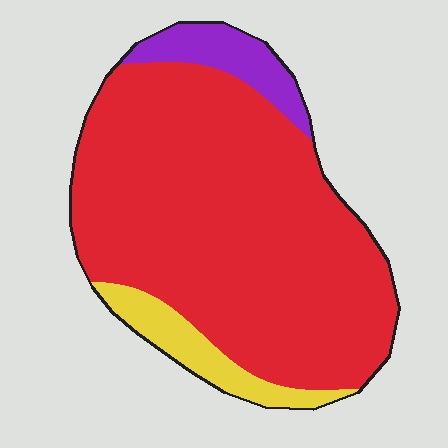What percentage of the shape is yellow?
Yellow takes up about one tenth (1/10) of the shape.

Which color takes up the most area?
Red, at roughly 80%.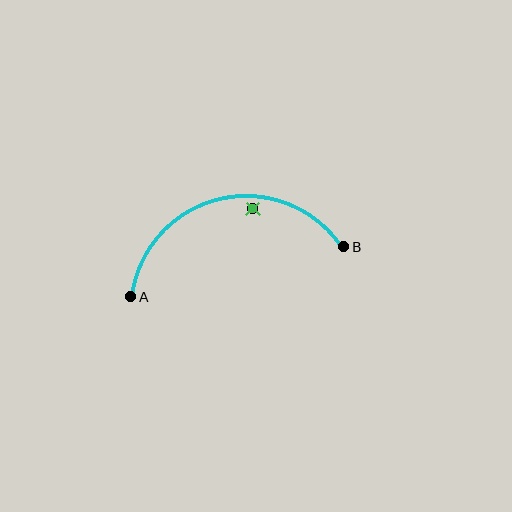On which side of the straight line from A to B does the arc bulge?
The arc bulges above the straight line connecting A and B.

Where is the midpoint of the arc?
The arc midpoint is the point on the curve farthest from the straight line joining A and B. It sits above that line.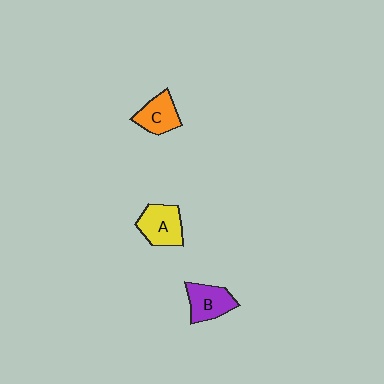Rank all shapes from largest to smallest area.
From largest to smallest: A (yellow), B (purple), C (orange).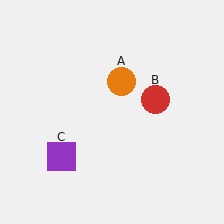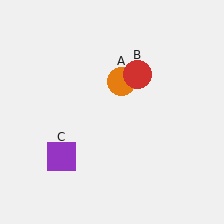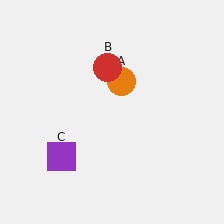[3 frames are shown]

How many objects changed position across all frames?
1 object changed position: red circle (object B).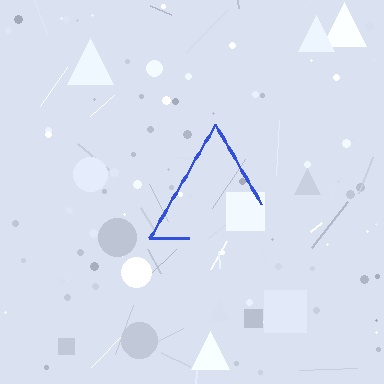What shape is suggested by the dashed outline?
The dashed outline suggests a triangle.